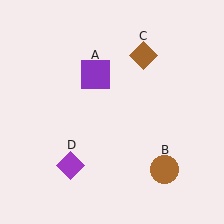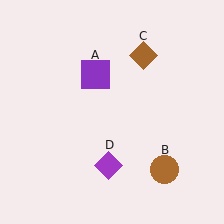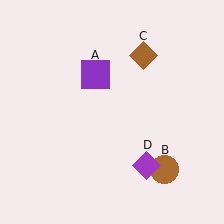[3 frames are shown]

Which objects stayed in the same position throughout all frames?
Purple square (object A) and brown circle (object B) and brown diamond (object C) remained stationary.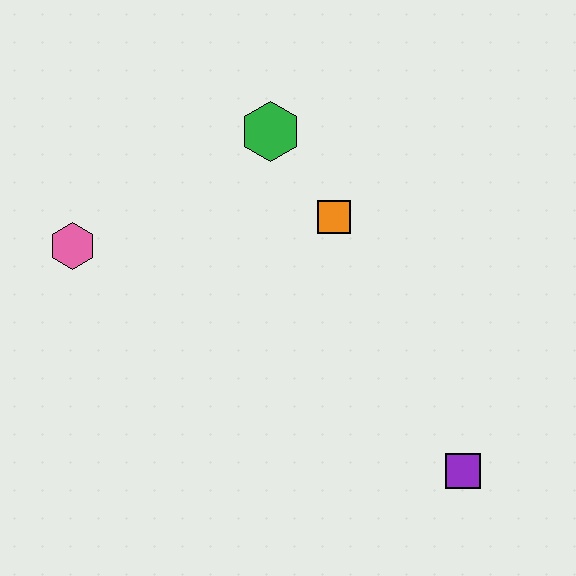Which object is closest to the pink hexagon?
The green hexagon is closest to the pink hexagon.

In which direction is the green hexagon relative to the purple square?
The green hexagon is above the purple square.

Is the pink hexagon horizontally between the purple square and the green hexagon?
No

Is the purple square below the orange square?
Yes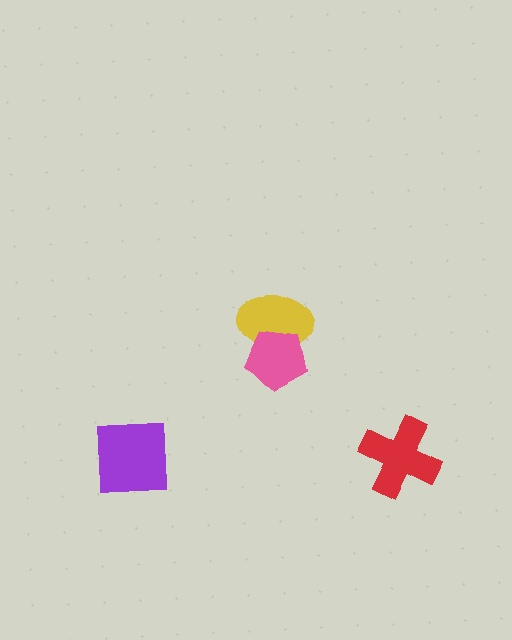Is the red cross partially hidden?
No, no other shape covers it.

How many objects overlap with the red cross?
0 objects overlap with the red cross.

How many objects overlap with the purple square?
0 objects overlap with the purple square.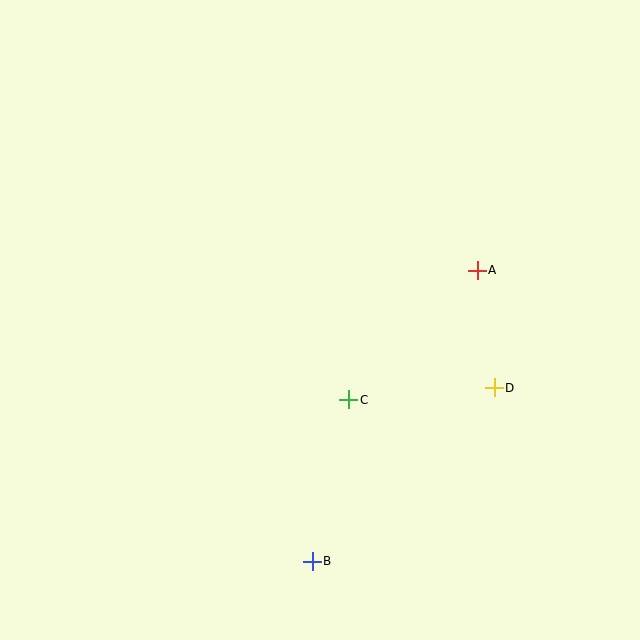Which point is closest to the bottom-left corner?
Point B is closest to the bottom-left corner.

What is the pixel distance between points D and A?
The distance between D and A is 119 pixels.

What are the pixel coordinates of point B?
Point B is at (312, 561).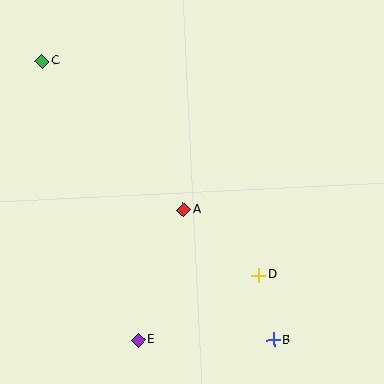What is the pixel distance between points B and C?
The distance between B and C is 362 pixels.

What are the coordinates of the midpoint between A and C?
The midpoint between A and C is at (113, 136).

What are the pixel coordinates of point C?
Point C is at (42, 62).